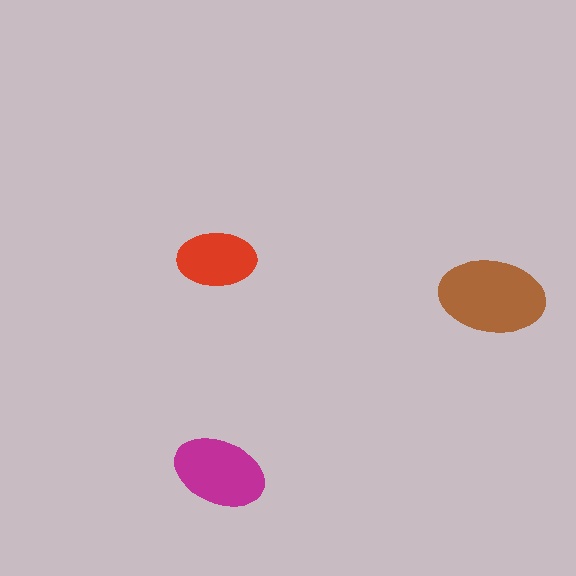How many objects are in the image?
There are 3 objects in the image.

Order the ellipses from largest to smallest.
the brown one, the magenta one, the red one.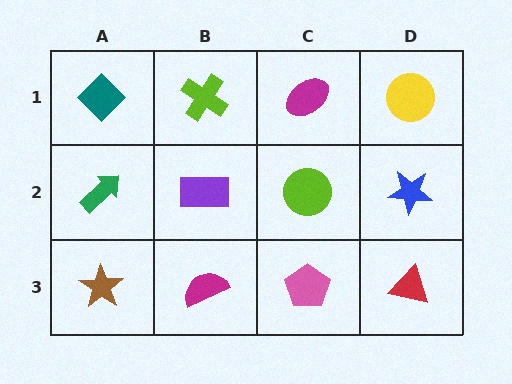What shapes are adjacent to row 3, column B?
A purple rectangle (row 2, column B), a brown star (row 3, column A), a pink pentagon (row 3, column C).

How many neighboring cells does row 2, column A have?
3.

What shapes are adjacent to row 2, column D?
A yellow circle (row 1, column D), a red triangle (row 3, column D), a lime circle (row 2, column C).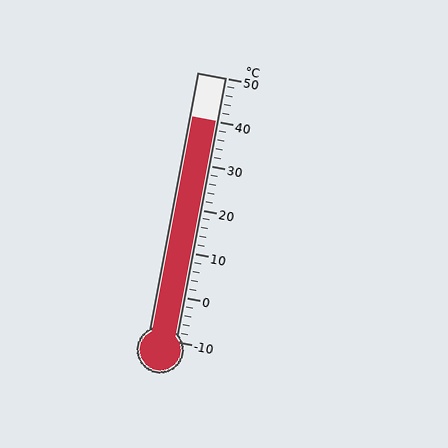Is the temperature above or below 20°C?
The temperature is above 20°C.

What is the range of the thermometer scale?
The thermometer scale ranges from -10°C to 50°C.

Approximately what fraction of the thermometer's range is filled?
The thermometer is filled to approximately 85% of its range.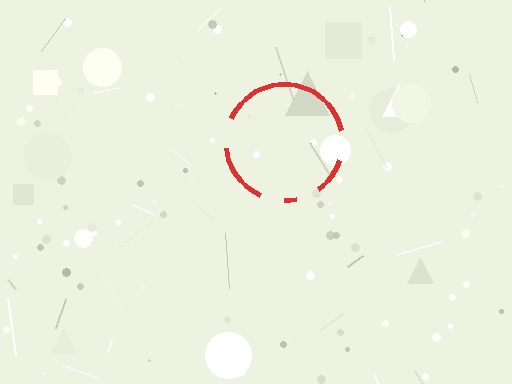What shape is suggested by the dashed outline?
The dashed outline suggests a circle.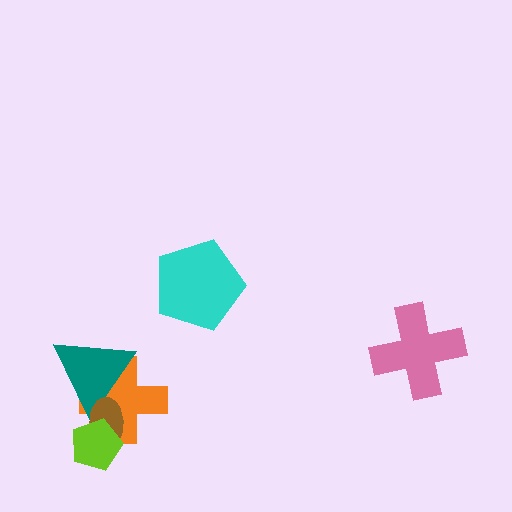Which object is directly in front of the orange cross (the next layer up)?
The teal triangle is directly in front of the orange cross.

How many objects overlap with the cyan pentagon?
0 objects overlap with the cyan pentagon.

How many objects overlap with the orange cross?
3 objects overlap with the orange cross.